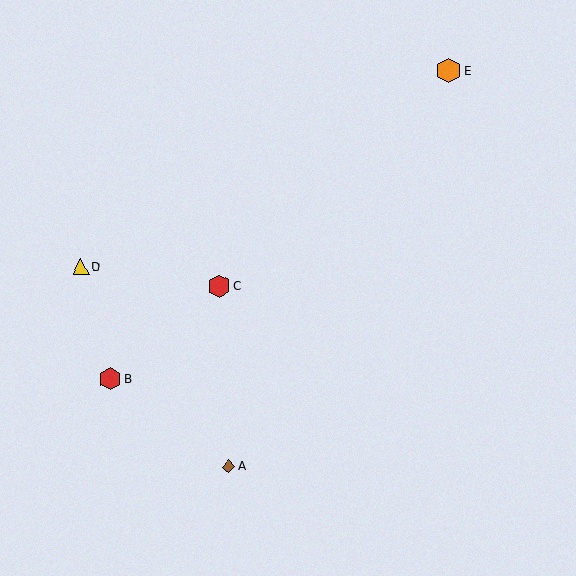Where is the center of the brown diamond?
The center of the brown diamond is at (229, 467).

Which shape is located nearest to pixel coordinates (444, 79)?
The orange hexagon (labeled E) at (448, 71) is nearest to that location.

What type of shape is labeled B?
Shape B is a red hexagon.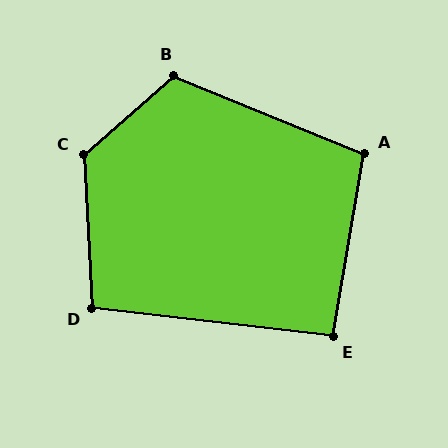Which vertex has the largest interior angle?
C, at approximately 128 degrees.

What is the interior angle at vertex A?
Approximately 103 degrees (obtuse).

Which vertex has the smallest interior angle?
E, at approximately 93 degrees.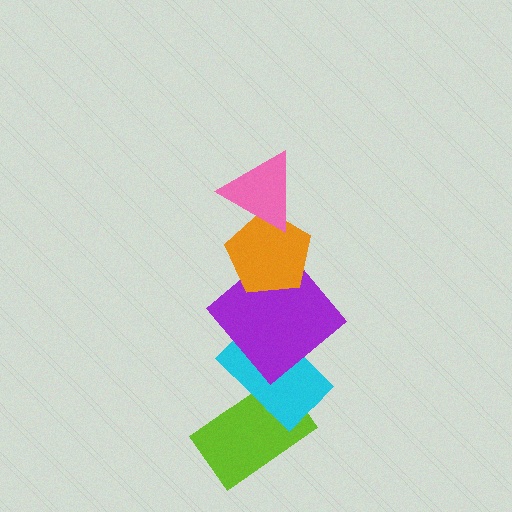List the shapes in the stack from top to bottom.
From top to bottom: the pink triangle, the orange pentagon, the purple diamond, the cyan rectangle, the lime rectangle.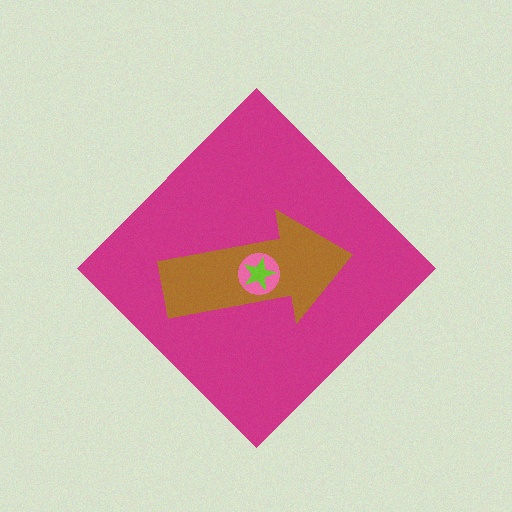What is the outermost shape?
The magenta diamond.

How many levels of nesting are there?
4.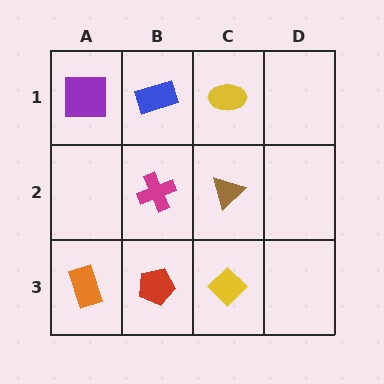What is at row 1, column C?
A yellow ellipse.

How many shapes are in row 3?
3 shapes.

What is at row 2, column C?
A brown triangle.